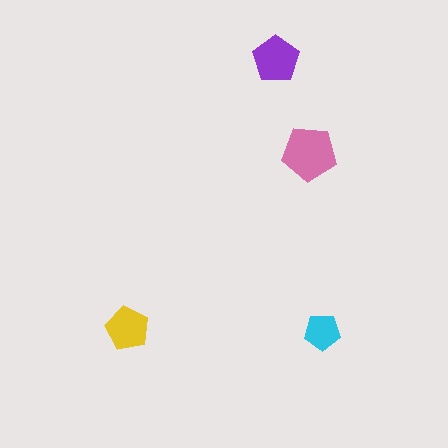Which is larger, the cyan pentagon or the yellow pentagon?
The yellow one.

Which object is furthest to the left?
The yellow pentagon is leftmost.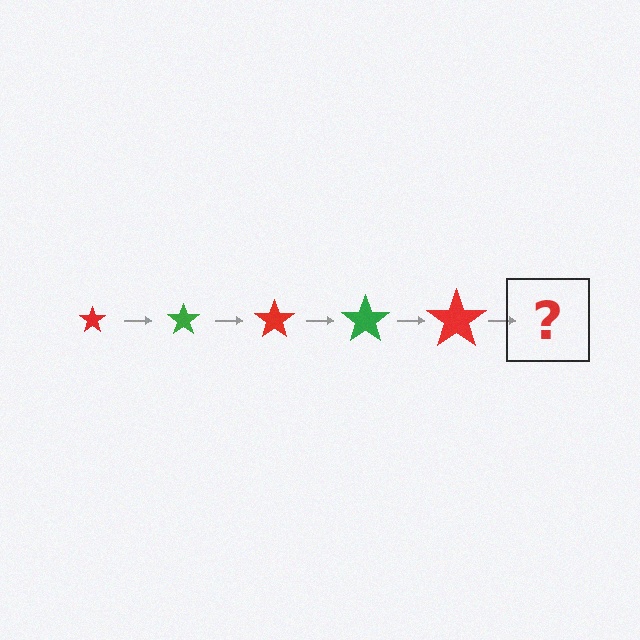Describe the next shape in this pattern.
It should be a green star, larger than the previous one.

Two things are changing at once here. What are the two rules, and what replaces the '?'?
The two rules are that the star grows larger each step and the color cycles through red and green. The '?' should be a green star, larger than the previous one.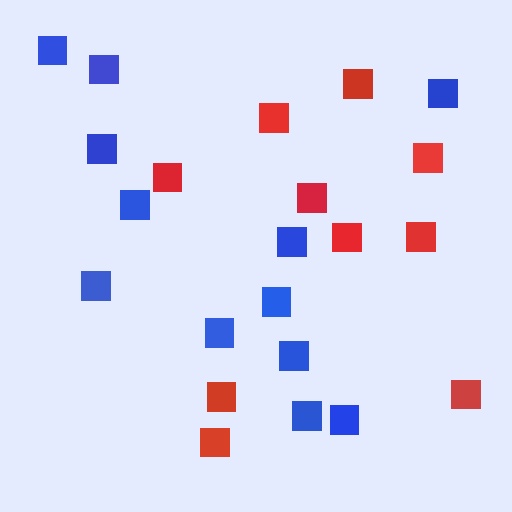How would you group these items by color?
There are 2 groups: one group of red squares (10) and one group of blue squares (12).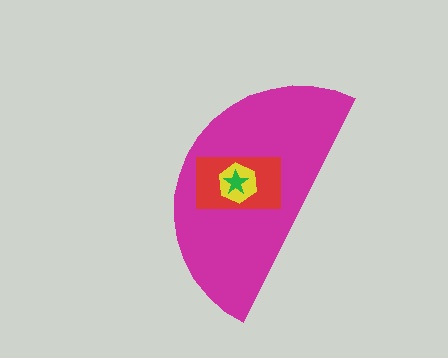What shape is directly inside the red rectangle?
The yellow hexagon.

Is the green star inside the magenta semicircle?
Yes.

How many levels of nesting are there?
4.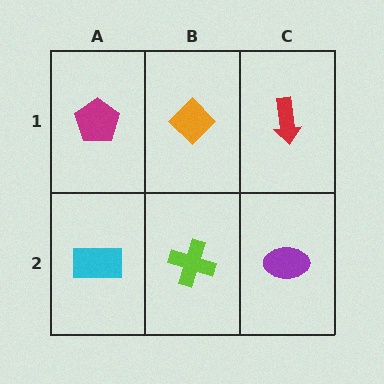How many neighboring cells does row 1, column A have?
2.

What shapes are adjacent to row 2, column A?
A magenta pentagon (row 1, column A), a lime cross (row 2, column B).